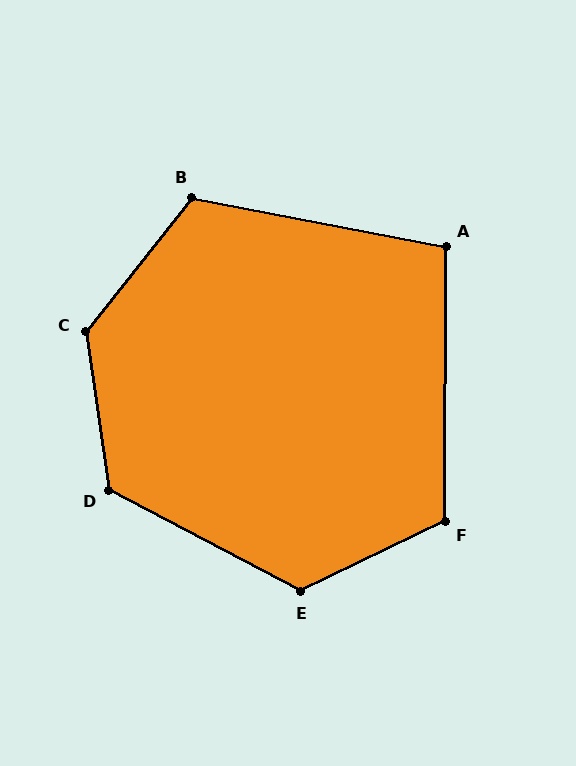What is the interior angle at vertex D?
Approximately 126 degrees (obtuse).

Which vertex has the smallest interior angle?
A, at approximately 101 degrees.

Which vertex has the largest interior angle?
C, at approximately 133 degrees.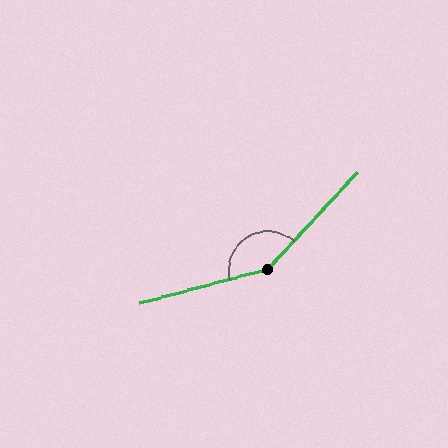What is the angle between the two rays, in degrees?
Approximately 147 degrees.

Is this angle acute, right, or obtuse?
It is obtuse.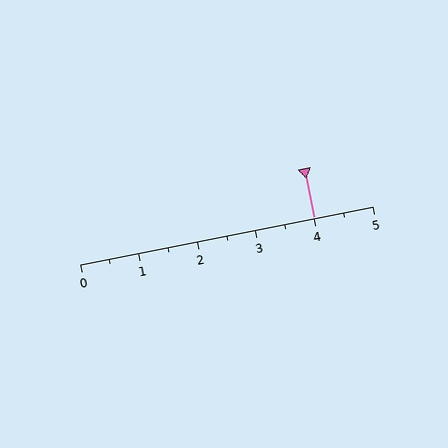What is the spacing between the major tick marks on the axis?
The major ticks are spaced 1 apart.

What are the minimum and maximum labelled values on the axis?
The axis runs from 0 to 5.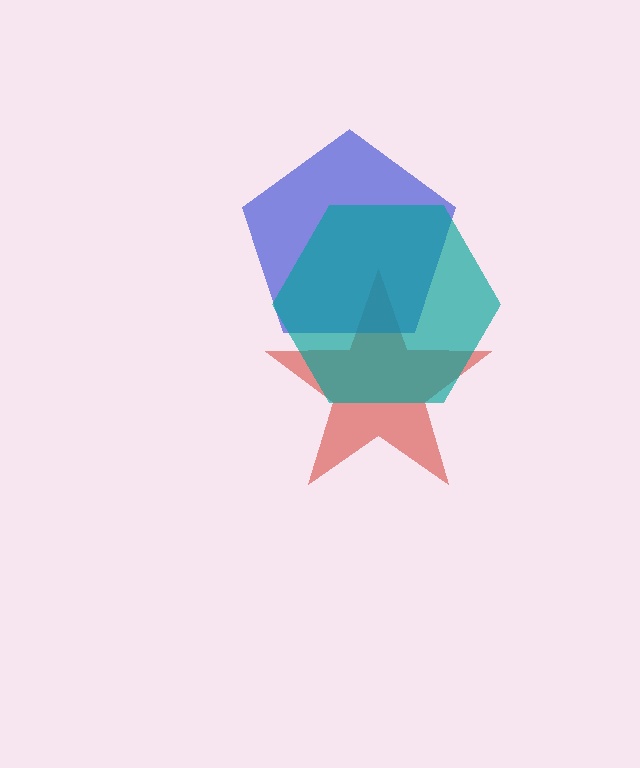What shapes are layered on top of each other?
The layered shapes are: a red star, a blue pentagon, a teal hexagon.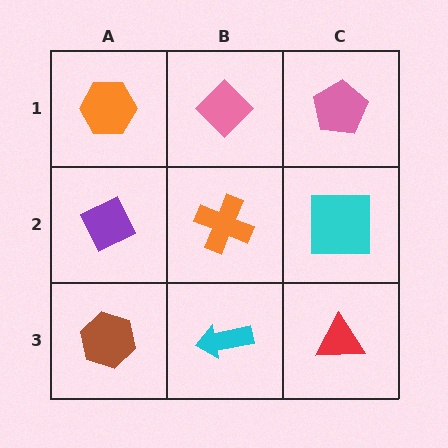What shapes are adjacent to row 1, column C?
A cyan square (row 2, column C), a pink diamond (row 1, column B).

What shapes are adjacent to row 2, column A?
An orange hexagon (row 1, column A), a brown hexagon (row 3, column A), an orange cross (row 2, column B).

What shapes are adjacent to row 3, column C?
A cyan square (row 2, column C), a cyan arrow (row 3, column B).